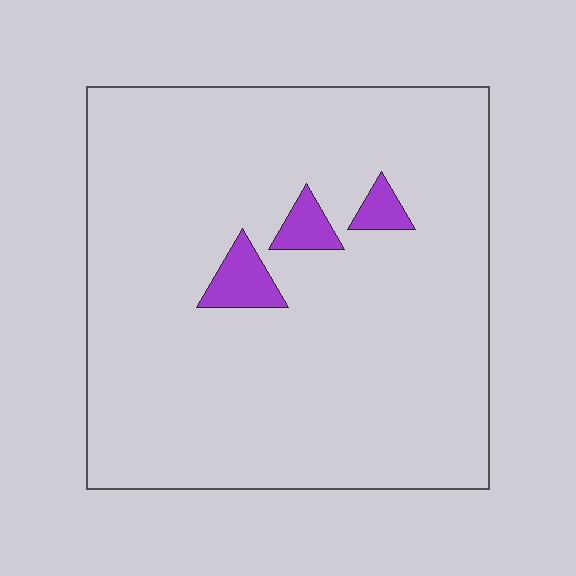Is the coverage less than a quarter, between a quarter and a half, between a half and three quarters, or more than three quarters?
Less than a quarter.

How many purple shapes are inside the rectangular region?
3.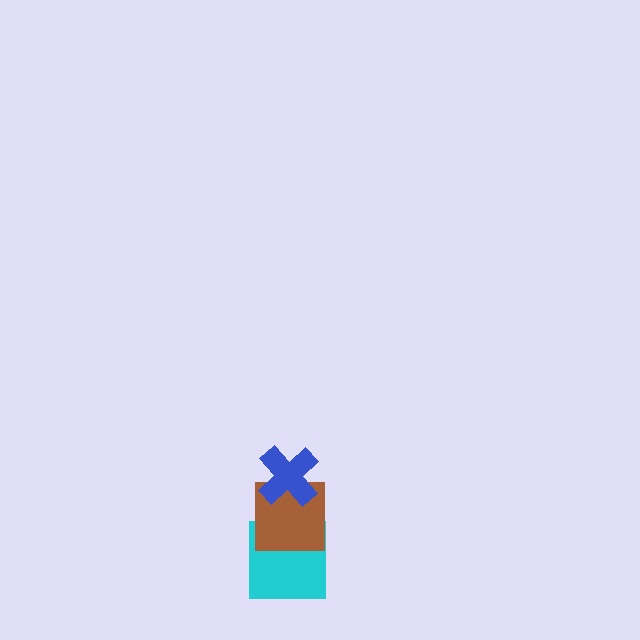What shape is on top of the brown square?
The blue cross is on top of the brown square.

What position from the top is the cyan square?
The cyan square is 3rd from the top.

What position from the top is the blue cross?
The blue cross is 1st from the top.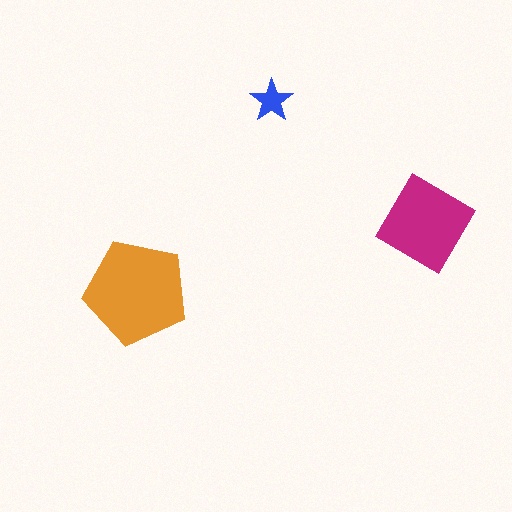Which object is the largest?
The orange pentagon.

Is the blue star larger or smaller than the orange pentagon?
Smaller.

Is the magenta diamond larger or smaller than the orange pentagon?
Smaller.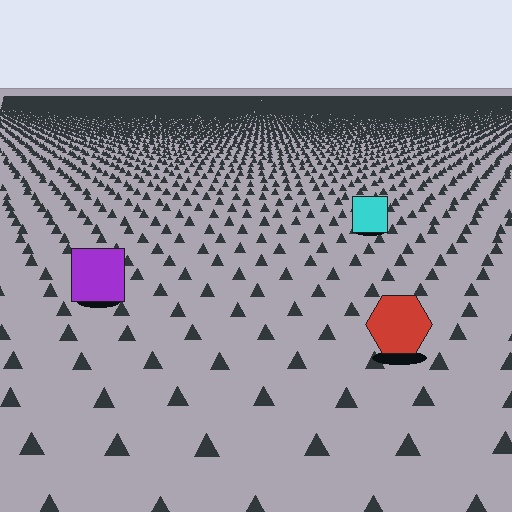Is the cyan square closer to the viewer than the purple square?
No. The purple square is closer — you can tell from the texture gradient: the ground texture is coarser near it.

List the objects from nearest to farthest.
From nearest to farthest: the red hexagon, the purple square, the cyan square.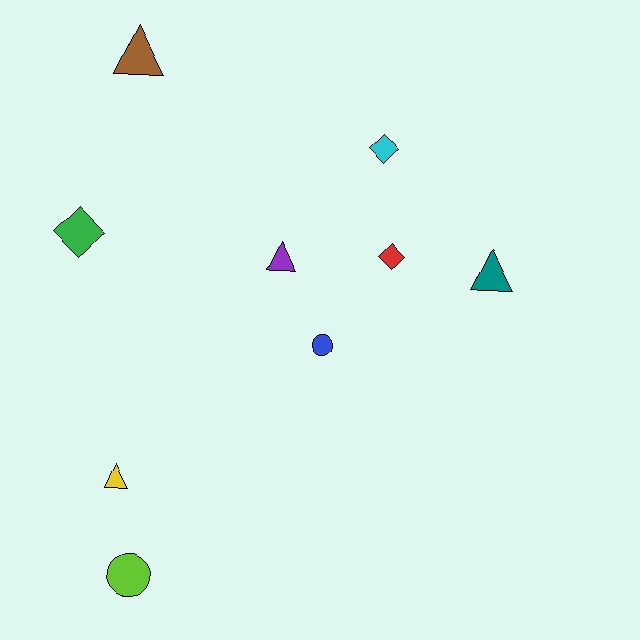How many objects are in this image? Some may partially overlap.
There are 9 objects.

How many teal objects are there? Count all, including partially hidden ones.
There is 1 teal object.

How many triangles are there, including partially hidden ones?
There are 4 triangles.